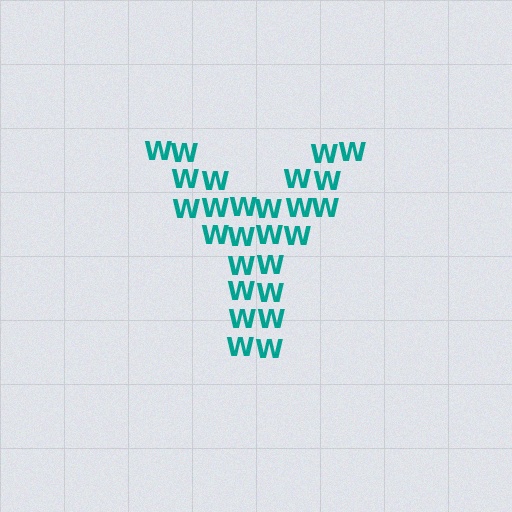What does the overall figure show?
The overall figure shows the letter Y.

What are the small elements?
The small elements are letter W's.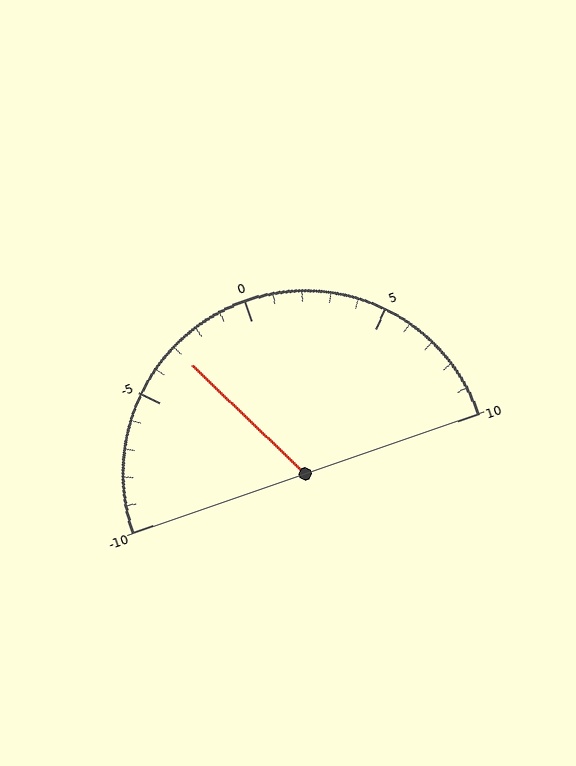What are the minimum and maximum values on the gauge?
The gauge ranges from -10 to 10.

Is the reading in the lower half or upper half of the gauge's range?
The reading is in the lower half of the range (-10 to 10).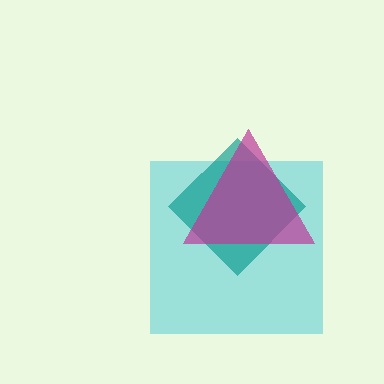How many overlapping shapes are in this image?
There are 3 overlapping shapes in the image.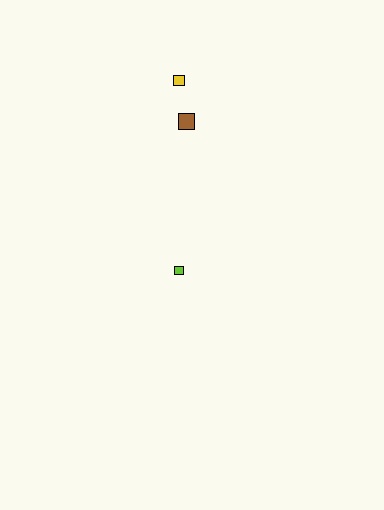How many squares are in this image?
There are 3 squares.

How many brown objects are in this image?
There is 1 brown object.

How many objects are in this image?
There are 3 objects.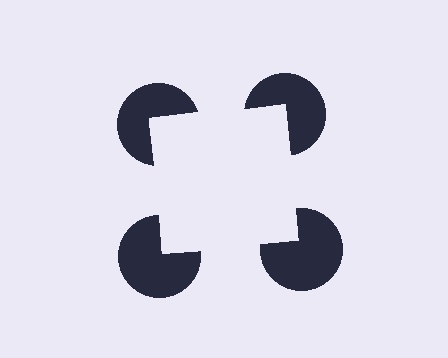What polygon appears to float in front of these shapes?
An illusory square — its edges are inferred from the aligned wedge cuts in the pac-man discs, not physically drawn.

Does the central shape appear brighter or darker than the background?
It typically appears slightly brighter than the background, even though no actual brightness change is drawn.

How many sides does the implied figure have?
4 sides.